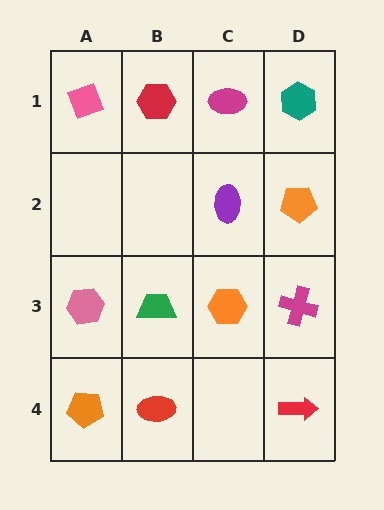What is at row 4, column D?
A red arrow.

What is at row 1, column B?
A red hexagon.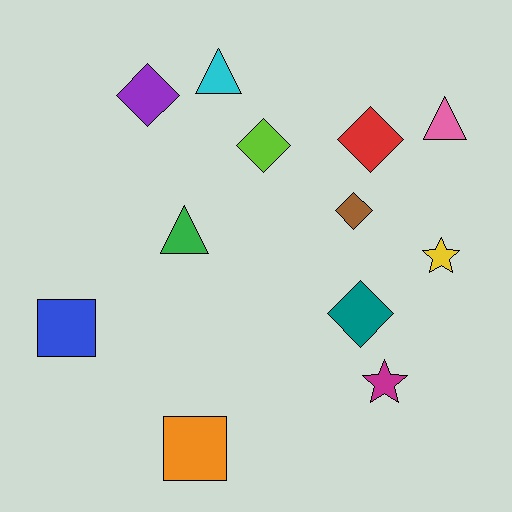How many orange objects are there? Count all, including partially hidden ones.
There is 1 orange object.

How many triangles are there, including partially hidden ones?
There are 3 triangles.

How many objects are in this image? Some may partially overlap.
There are 12 objects.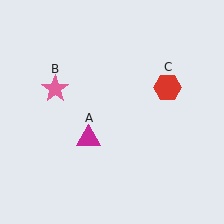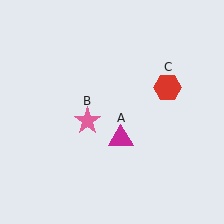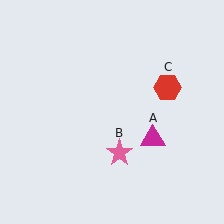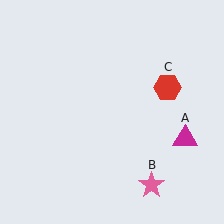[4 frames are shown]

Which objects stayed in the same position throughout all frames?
Red hexagon (object C) remained stationary.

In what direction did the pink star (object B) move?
The pink star (object B) moved down and to the right.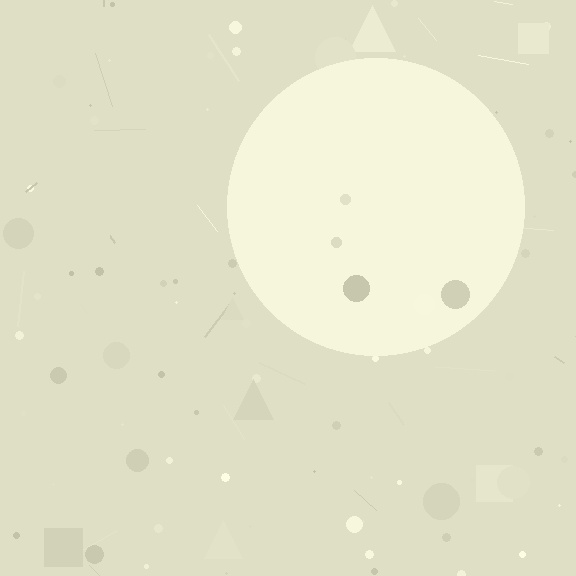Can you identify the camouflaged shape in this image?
The camouflaged shape is a circle.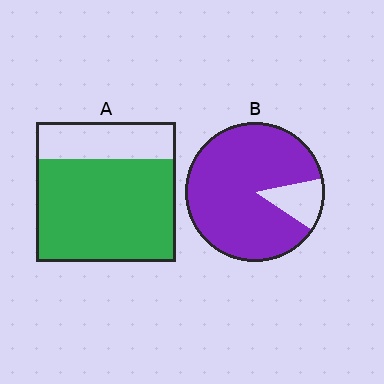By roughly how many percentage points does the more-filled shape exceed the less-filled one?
By roughly 15 percentage points (B over A).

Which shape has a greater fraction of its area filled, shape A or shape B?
Shape B.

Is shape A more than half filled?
Yes.